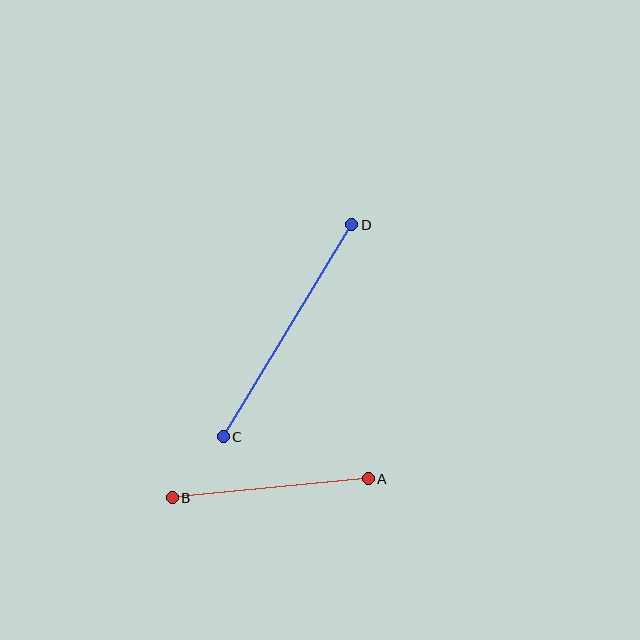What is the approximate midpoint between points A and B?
The midpoint is at approximately (270, 488) pixels.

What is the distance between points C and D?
The distance is approximately 248 pixels.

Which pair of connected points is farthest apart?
Points C and D are farthest apart.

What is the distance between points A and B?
The distance is approximately 197 pixels.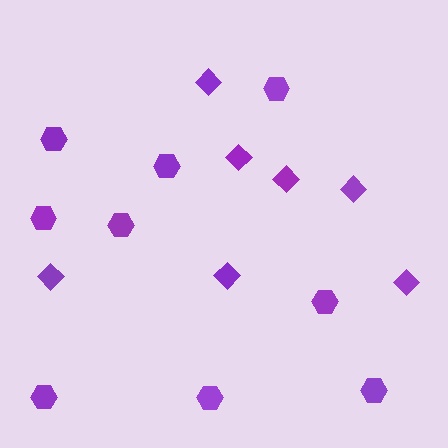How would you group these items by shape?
There are 2 groups: one group of hexagons (9) and one group of diamonds (7).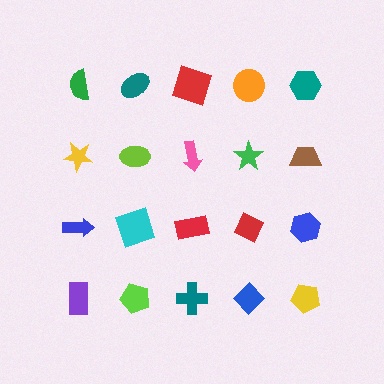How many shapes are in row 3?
5 shapes.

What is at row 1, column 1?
A green semicircle.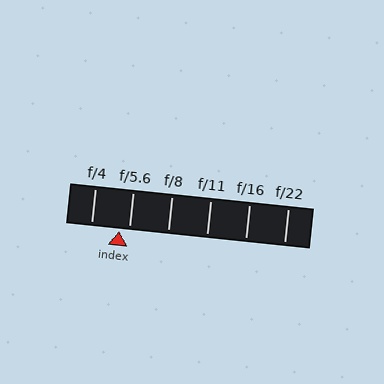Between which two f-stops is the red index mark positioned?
The index mark is between f/4 and f/5.6.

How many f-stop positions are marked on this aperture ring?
There are 6 f-stop positions marked.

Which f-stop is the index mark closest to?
The index mark is closest to f/5.6.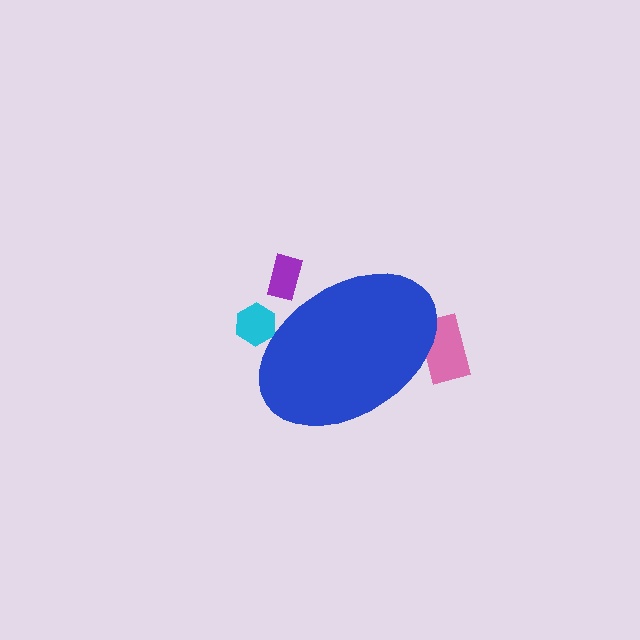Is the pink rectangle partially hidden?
Yes, the pink rectangle is partially hidden behind the blue ellipse.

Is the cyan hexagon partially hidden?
Yes, the cyan hexagon is partially hidden behind the blue ellipse.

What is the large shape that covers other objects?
A blue ellipse.